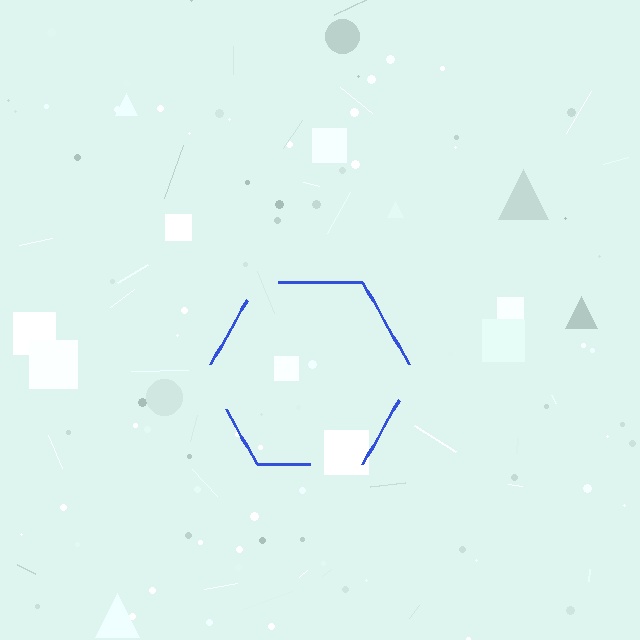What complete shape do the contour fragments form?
The contour fragments form a hexagon.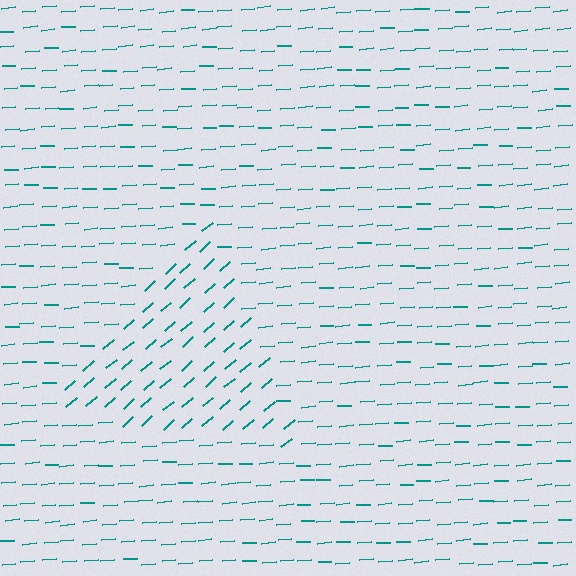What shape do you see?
I see a triangle.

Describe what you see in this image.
The image is filled with small teal line segments. A triangle region in the image has lines oriented differently from the surrounding lines, creating a visible texture boundary.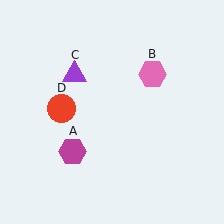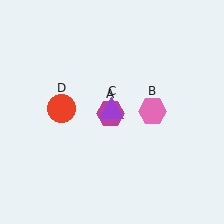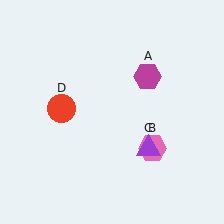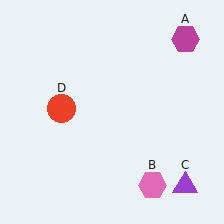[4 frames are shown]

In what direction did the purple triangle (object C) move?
The purple triangle (object C) moved down and to the right.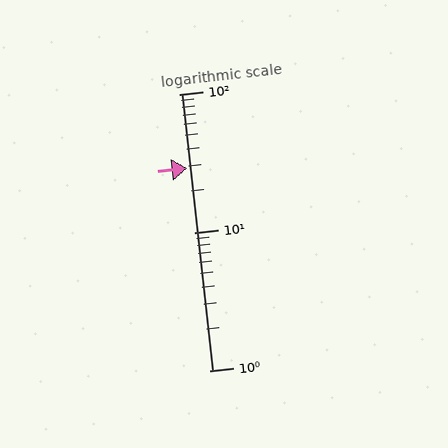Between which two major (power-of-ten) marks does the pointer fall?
The pointer is between 10 and 100.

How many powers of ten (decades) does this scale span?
The scale spans 2 decades, from 1 to 100.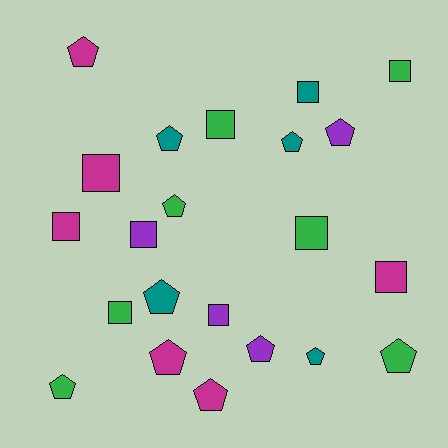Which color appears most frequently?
Green, with 7 objects.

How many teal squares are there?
There is 1 teal square.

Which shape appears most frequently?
Pentagon, with 12 objects.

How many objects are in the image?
There are 22 objects.